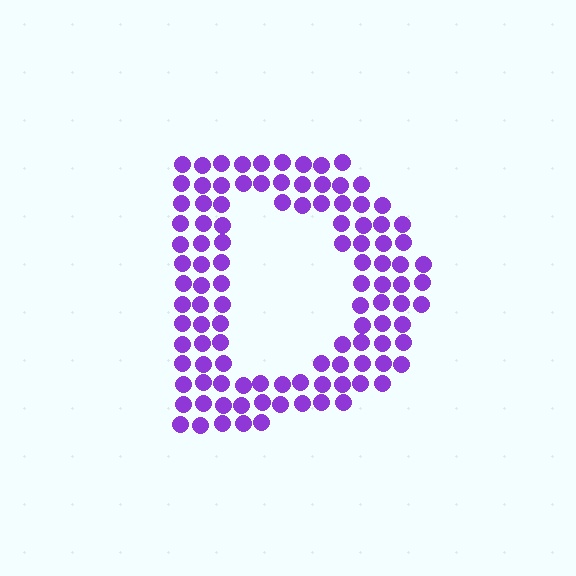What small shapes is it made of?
It is made of small circles.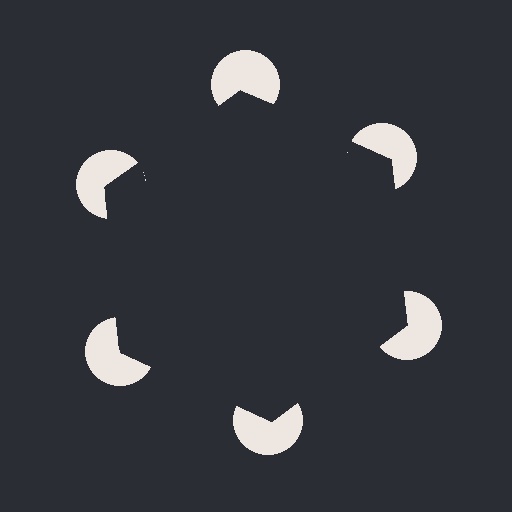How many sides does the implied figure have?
6 sides.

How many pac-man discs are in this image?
There are 6 — one at each vertex of the illusory hexagon.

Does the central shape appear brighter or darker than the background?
It typically appears slightly darker than the background, even though no actual brightness change is drawn.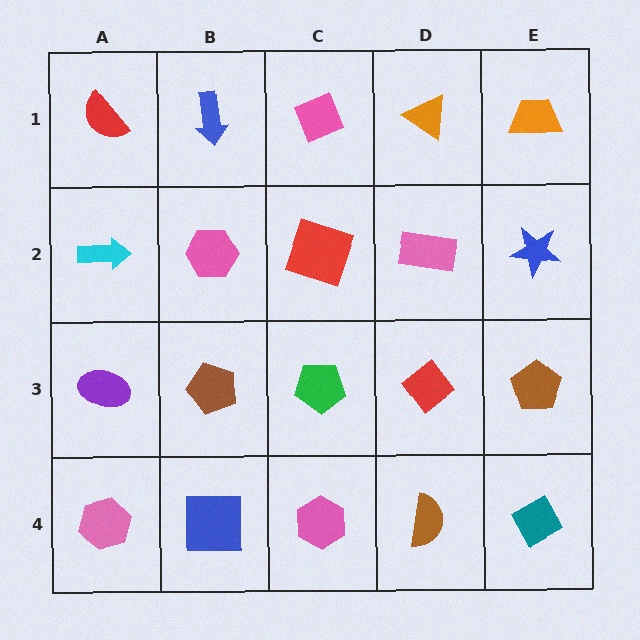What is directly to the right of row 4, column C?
A brown semicircle.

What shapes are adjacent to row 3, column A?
A cyan arrow (row 2, column A), a pink hexagon (row 4, column A), a brown pentagon (row 3, column B).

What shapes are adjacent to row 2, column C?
A pink diamond (row 1, column C), a green pentagon (row 3, column C), a pink hexagon (row 2, column B), a pink rectangle (row 2, column D).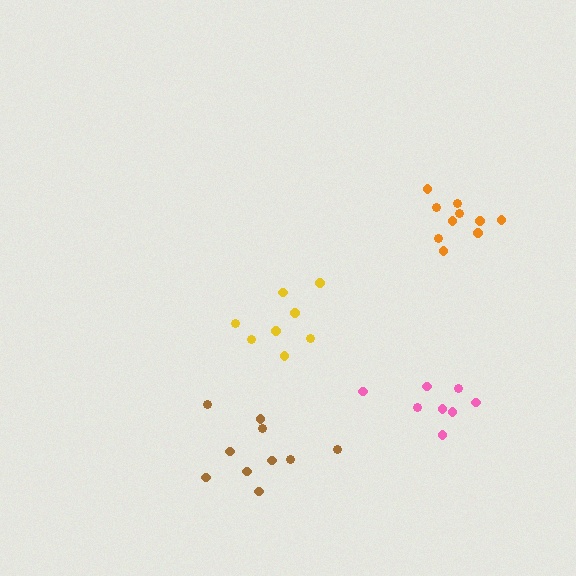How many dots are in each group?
Group 1: 8 dots, Group 2: 10 dots, Group 3: 10 dots, Group 4: 8 dots (36 total).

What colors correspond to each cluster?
The clusters are colored: pink, brown, orange, yellow.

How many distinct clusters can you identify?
There are 4 distinct clusters.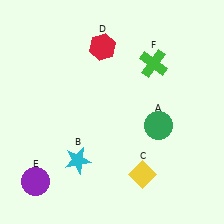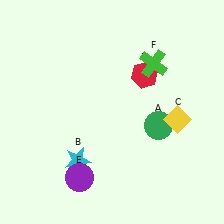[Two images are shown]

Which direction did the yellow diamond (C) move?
The yellow diamond (C) moved up.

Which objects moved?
The objects that moved are: the yellow diamond (C), the red hexagon (D), the purple circle (E).